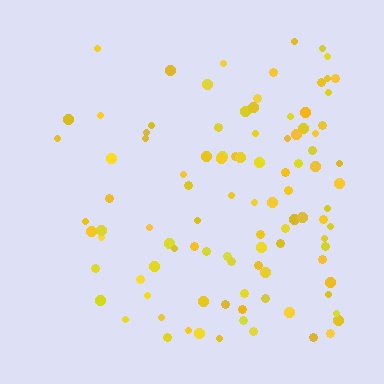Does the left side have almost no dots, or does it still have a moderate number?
Still a moderate number, just noticeably fewer than the right.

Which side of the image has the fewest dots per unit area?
The left.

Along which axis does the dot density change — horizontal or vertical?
Horizontal.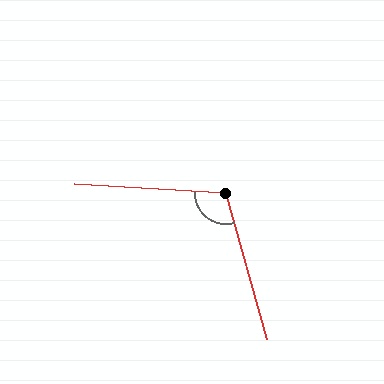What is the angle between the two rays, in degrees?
Approximately 109 degrees.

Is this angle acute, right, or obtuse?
It is obtuse.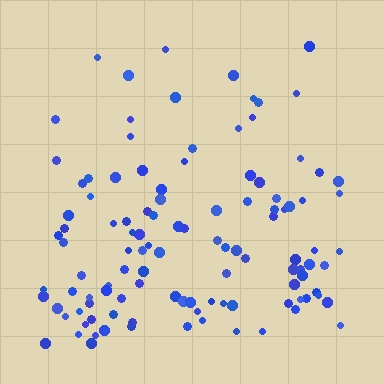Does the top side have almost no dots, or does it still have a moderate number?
Still a moderate number, just noticeably fewer than the bottom.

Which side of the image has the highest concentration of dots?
The bottom.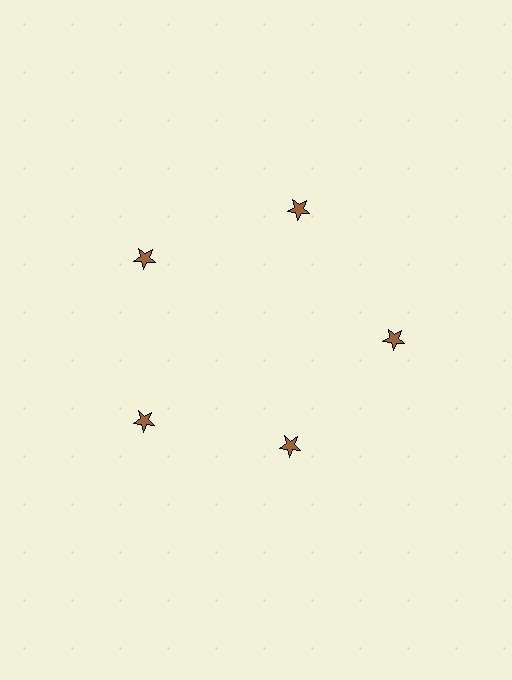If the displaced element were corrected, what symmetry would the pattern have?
It would have 5-fold rotational symmetry — the pattern would map onto itself every 72 degrees.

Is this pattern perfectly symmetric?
No. The 5 brown stars are arranged in a ring, but one element near the 5 o'clock position is pulled inward toward the center, breaking the 5-fold rotational symmetry.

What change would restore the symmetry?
The symmetry would be restored by moving it outward, back onto the ring so that all 5 stars sit at equal angles and equal distance from the center.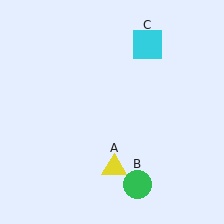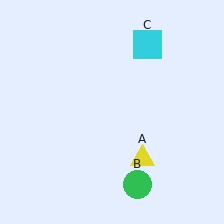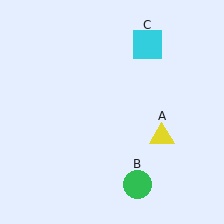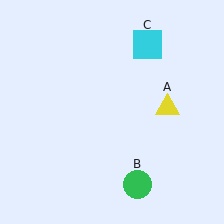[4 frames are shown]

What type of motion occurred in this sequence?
The yellow triangle (object A) rotated counterclockwise around the center of the scene.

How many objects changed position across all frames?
1 object changed position: yellow triangle (object A).